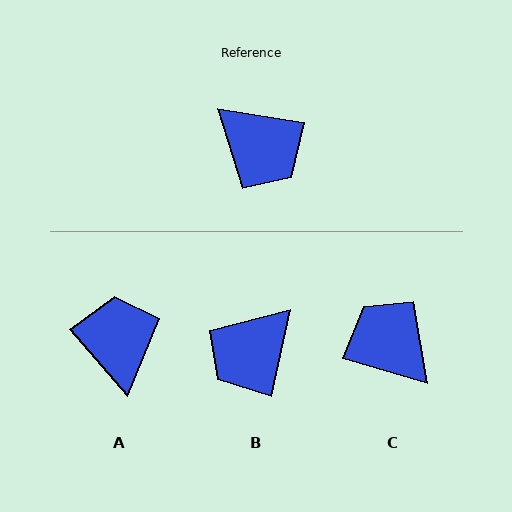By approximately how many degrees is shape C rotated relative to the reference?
Approximately 173 degrees counter-clockwise.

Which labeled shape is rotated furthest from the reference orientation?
C, about 173 degrees away.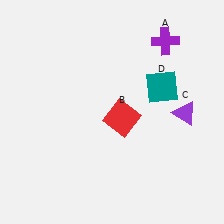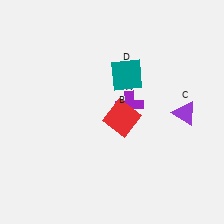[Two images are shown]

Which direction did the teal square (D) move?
The teal square (D) moved left.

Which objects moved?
The objects that moved are: the purple cross (A), the teal square (D).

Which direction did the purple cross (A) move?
The purple cross (A) moved down.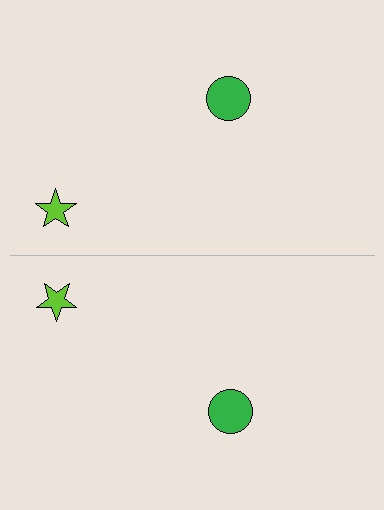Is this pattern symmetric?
Yes, this pattern has bilateral (reflection) symmetry.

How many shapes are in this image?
There are 4 shapes in this image.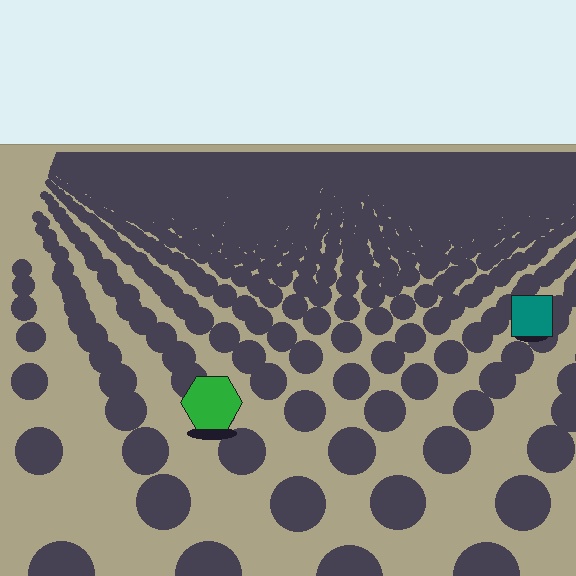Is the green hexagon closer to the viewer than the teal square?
Yes. The green hexagon is closer — you can tell from the texture gradient: the ground texture is coarser near it.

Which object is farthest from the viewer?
The teal square is farthest from the viewer. It appears smaller and the ground texture around it is denser.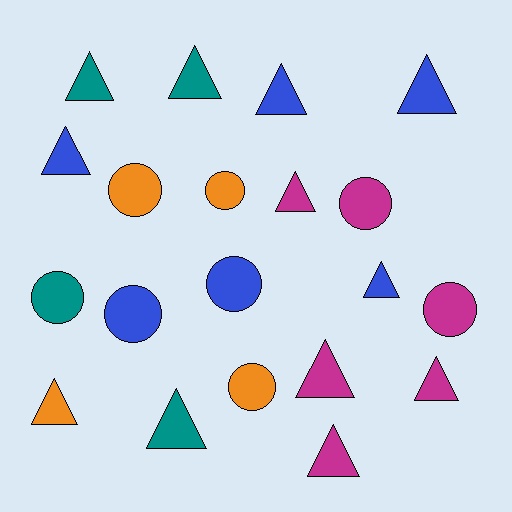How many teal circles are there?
There is 1 teal circle.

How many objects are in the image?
There are 20 objects.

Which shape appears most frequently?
Triangle, with 12 objects.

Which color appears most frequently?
Magenta, with 6 objects.